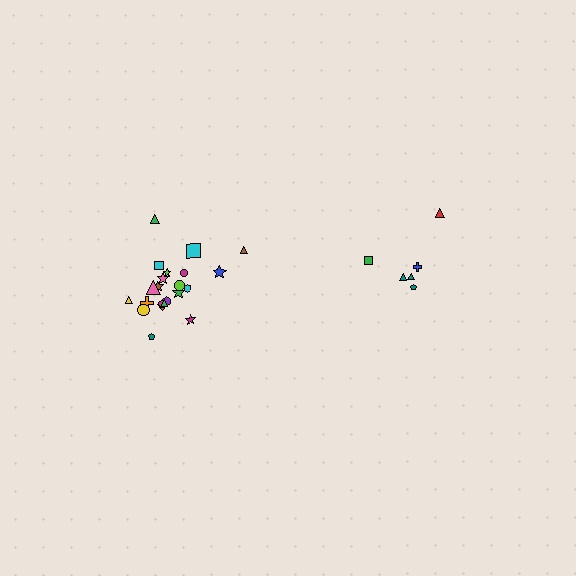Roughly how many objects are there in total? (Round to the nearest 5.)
Roughly 30 objects in total.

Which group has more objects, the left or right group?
The left group.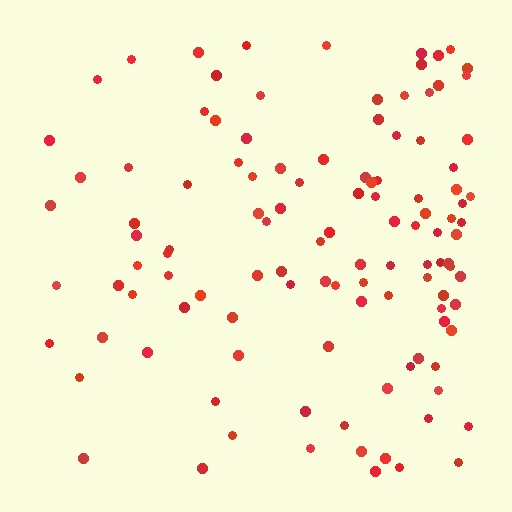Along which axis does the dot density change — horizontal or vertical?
Horizontal.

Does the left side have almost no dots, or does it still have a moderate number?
Still a moderate number, just noticeably fewer than the right.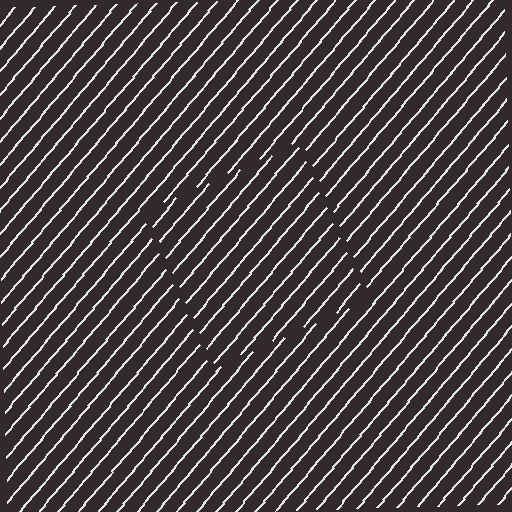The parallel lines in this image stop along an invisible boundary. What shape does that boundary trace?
An illusory square. The interior of the shape contains the same grating, shifted by half a period — the contour is defined by the phase discontinuity where line-ends from the inner and outer gratings abut.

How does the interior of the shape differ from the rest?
The interior of the shape contains the same grating, shifted by half a period — the contour is defined by the phase discontinuity where line-ends from the inner and outer gratings abut.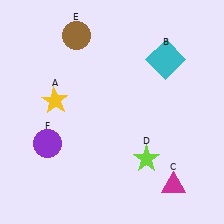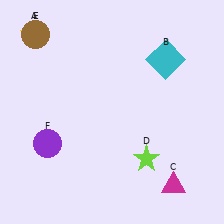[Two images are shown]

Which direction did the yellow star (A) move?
The yellow star (A) moved up.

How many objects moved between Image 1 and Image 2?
2 objects moved between the two images.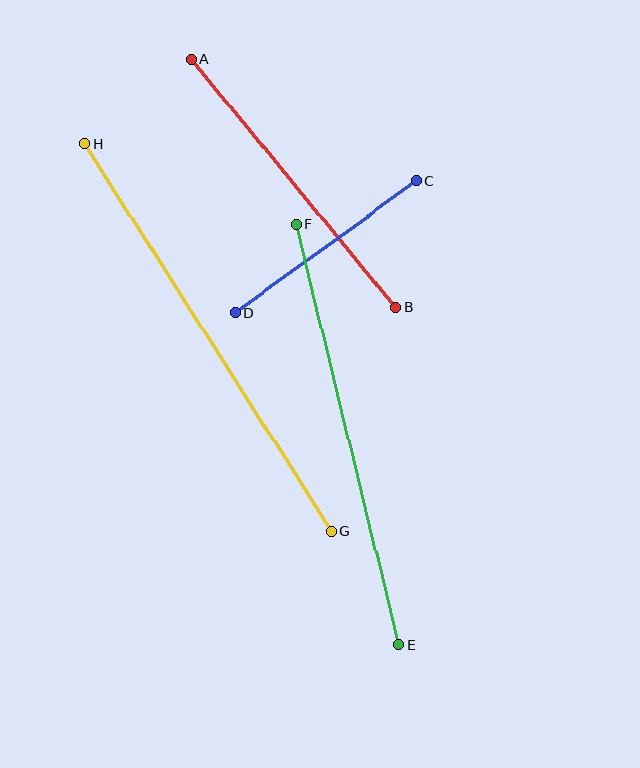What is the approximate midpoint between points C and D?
The midpoint is at approximately (326, 247) pixels.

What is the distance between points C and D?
The distance is approximately 223 pixels.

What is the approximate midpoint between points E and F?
The midpoint is at approximately (348, 435) pixels.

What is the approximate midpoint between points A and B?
The midpoint is at approximately (294, 184) pixels.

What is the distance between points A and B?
The distance is approximately 322 pixels.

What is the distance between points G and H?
The distance is approximately 460 pixels.